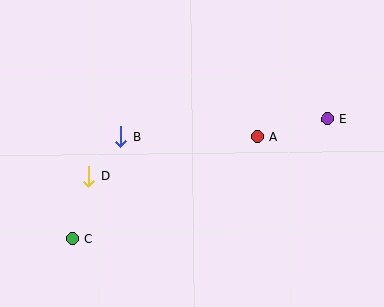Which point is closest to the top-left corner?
Point B is closest to the top-left corner.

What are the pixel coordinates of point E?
Point E is at (327, 119).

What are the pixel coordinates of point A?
Point A is at (257, 137).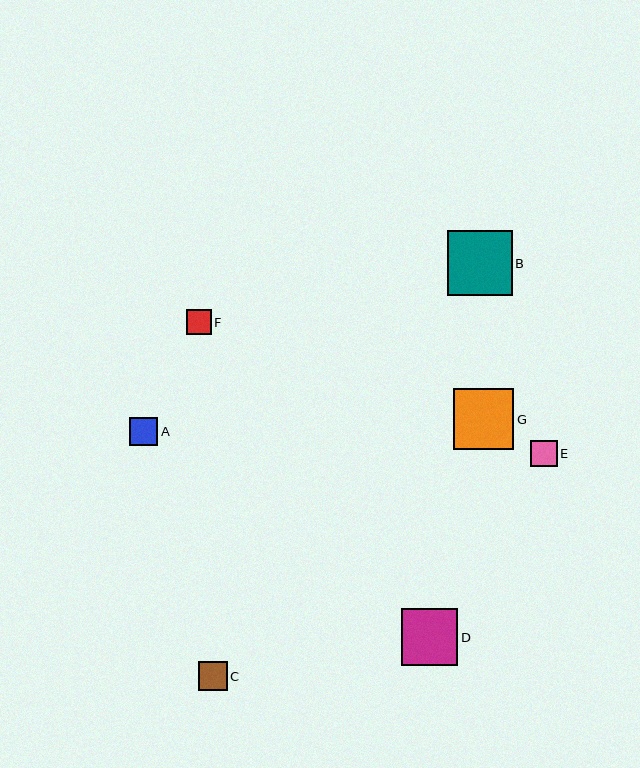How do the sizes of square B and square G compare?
Square B and square G are approximately the same size.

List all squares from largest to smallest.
From largest to smallest: B, G, D, C, A, E, F.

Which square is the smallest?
Square F is the smallest with a size of approximately 25 pixels.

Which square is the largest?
Square B is the largest with a size of approximately 65 pixels.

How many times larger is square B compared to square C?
Square B is approximately 2.2 times the size of square C.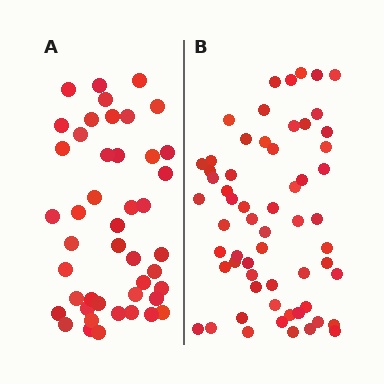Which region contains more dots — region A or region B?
Region B (the right region) has more dots.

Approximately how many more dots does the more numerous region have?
Region B has approximately 15 more dots than region A.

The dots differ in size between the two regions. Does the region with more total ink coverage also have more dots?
No. Region A has more total ink coverage because its dots are larger, but region B actually contains more individual dots. Total area can be misleading — the number of items is what matters here.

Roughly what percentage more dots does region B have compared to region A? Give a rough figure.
About 35% more.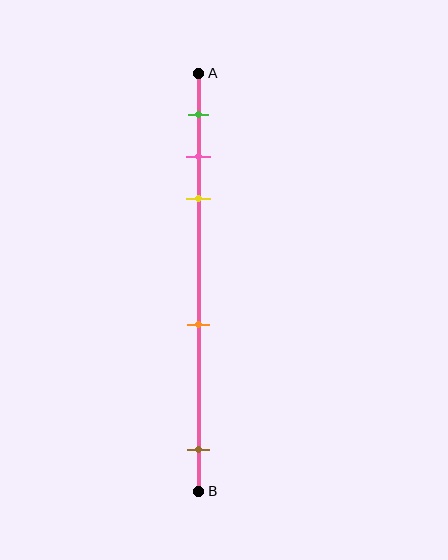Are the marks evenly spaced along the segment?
No, the marks are not evenly spaced.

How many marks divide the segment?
There are 5 marks dividing the segment.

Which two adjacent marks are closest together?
The pink and yellow marks are the closest adjacent pair.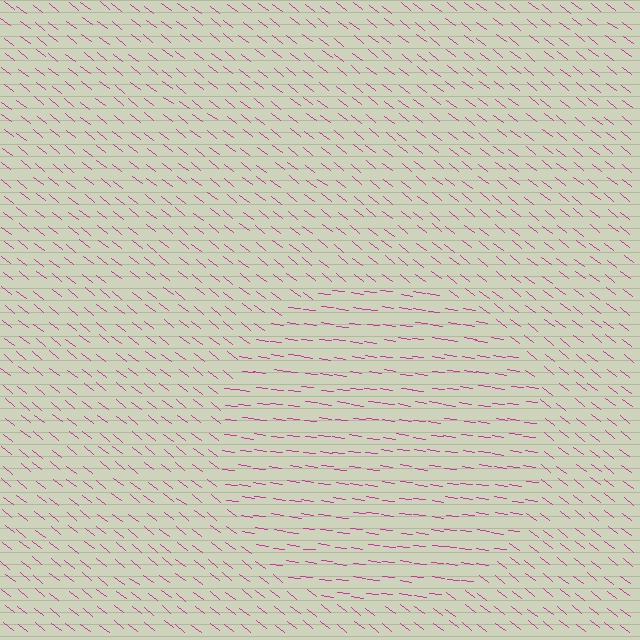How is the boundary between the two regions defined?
The boundary is defined purely by a change in line orientation (approximately 31 degrees difference). All lines are the same color and thickness.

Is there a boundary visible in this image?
Yes, there is a texture boundary formed by a change in line orientation.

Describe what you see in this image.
The image is filled with small magenta line segments. A circle region in the image has lines oriented differently from the surrounding lines, creating a visible texture boundary.